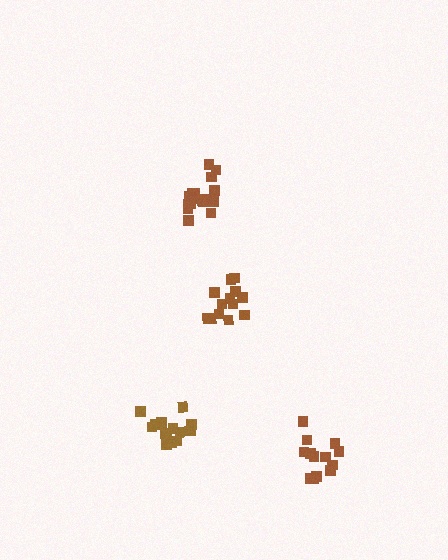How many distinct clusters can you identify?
There are 4 distinct clusters.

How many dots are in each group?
Group 1: 14 dots, Group 2: 18 dots, Group 3: 14 dots, Group 4: 14 dots (60 total).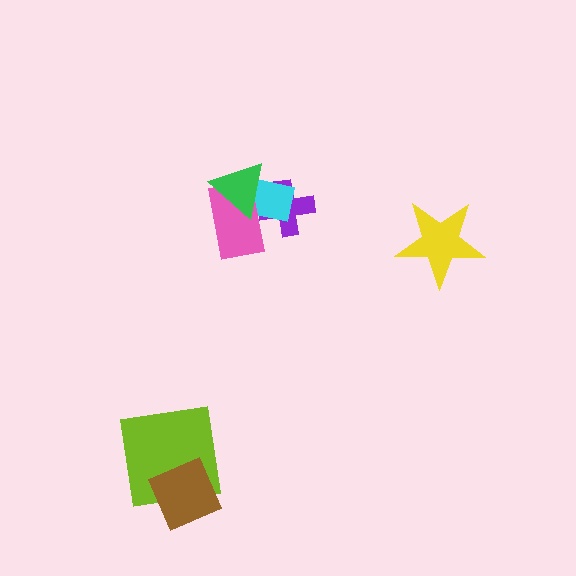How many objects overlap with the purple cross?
3 objects overlap with the purple cross.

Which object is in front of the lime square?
The brown diamond is in front of the lime square.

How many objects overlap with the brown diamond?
1 object overlaps with the brown diamond.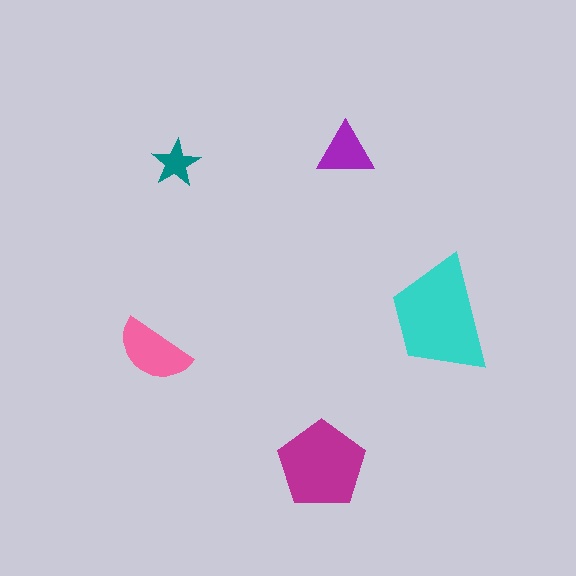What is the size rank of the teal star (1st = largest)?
5th.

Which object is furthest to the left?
The pink semicircle is leftmost.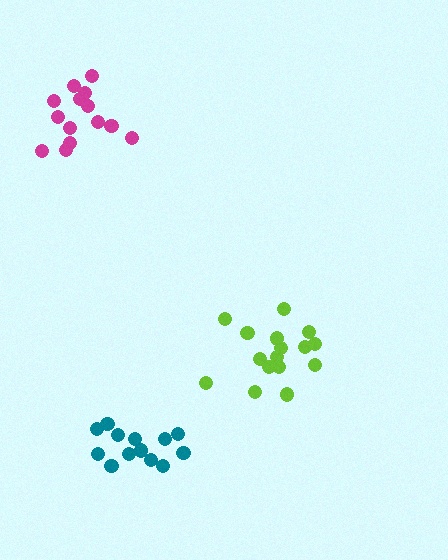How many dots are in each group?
Group 1: 16 dots, Group 2: 14 dots, Group 3: 13 dots (43 total).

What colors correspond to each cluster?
The clusters are colored: lime, magenta, teal.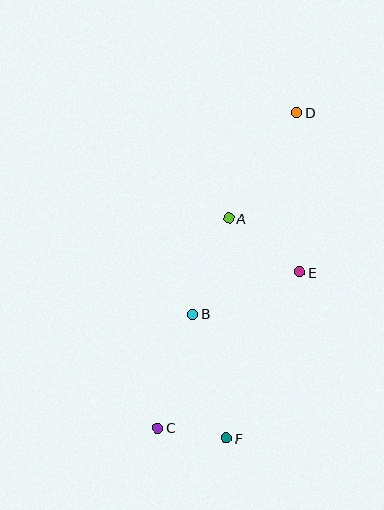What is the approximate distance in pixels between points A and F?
The distance between A and F is approximately 220 pixels.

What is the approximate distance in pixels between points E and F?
The distance between E and F is approximately 181 pixels.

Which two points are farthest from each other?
Points C and D are farthest from each other.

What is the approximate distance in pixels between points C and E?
The distance between C and E is approximately 211 pixels.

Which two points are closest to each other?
Points C and F are closest to each other.